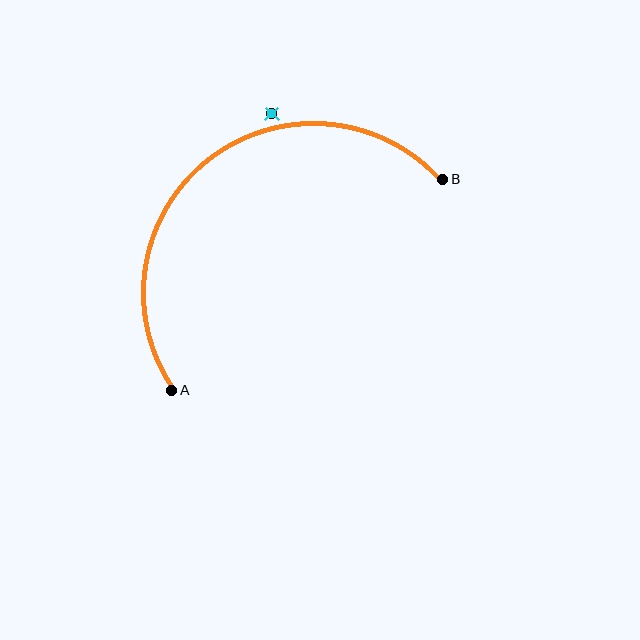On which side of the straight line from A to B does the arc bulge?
The arc bulges above and to the left of the straight line connecting A and B.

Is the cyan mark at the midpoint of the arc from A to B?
No — the cyan mark does not lie on the arc at all. It sits slightly outside the curve.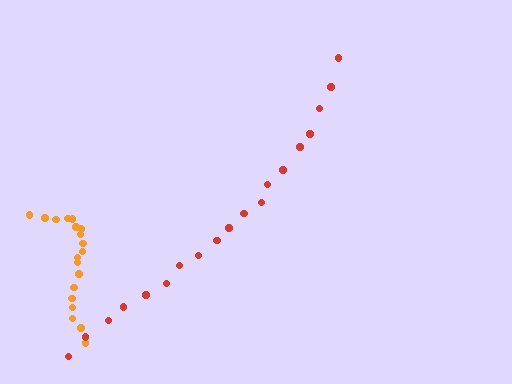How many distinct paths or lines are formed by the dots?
There are 2 distinct paths.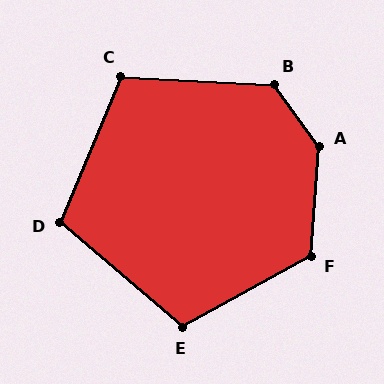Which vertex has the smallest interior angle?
D, at approximately 108 degrees.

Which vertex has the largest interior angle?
A, at approximately 140 degrees.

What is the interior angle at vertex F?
Approximately 123 degrees (obtuse).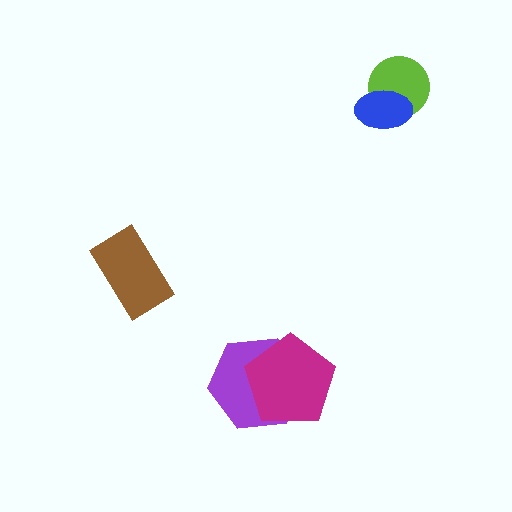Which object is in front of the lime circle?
The blue ellipse is in front of the lime circle.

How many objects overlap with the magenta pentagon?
1 object overlaps with the magenta pentagon.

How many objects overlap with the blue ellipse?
1 object overlaps with the blue ellipse.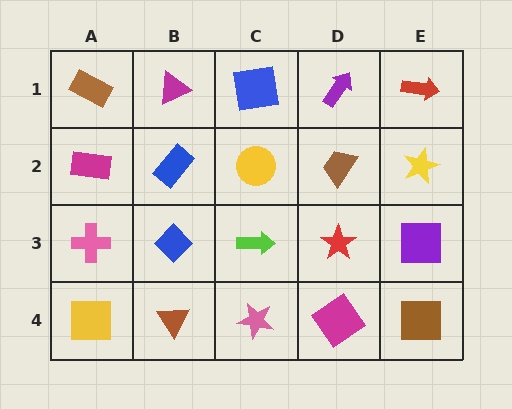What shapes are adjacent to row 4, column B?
A blue diamond (row 3, column B), a yellow square (row 4, column A), a pink star (row 4, column C).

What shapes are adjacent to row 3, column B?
A blue rectangle (row 2, column B), a brown triangle (row 4, column B), a pink cross (row 3, column A), a lime arrow (row 3, column C).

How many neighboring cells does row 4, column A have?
2.